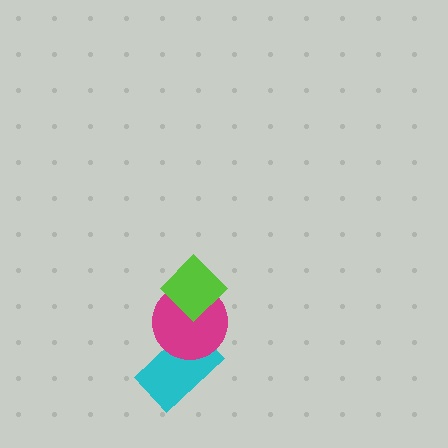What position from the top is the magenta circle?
The magenta circle is 2nd from the top.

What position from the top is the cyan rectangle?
The cyan rectangle is 3rd from the top.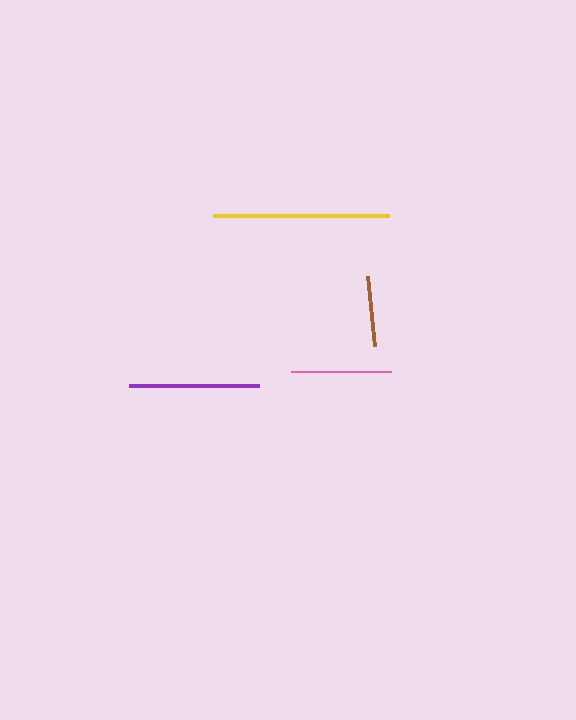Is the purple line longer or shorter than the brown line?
The purple line is longer than the brown line.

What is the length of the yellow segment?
The yellow segment is approximately 175 pixels long.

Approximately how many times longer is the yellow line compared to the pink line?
The yellow line is approximately 1.8 times the length of the pink line.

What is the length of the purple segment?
The purple segment is approximately 130 pixels long.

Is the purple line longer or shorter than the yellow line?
The yellow line is longer than the purple line.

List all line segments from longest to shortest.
From longest to shortest: yellow, purple, pink, brown.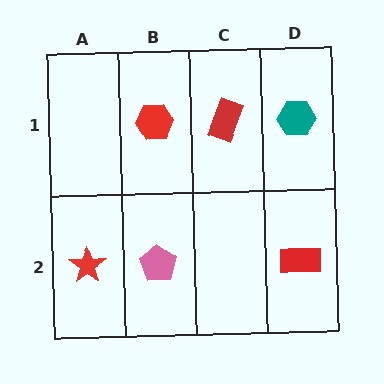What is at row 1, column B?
A red hexagon.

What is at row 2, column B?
A pink pentagon.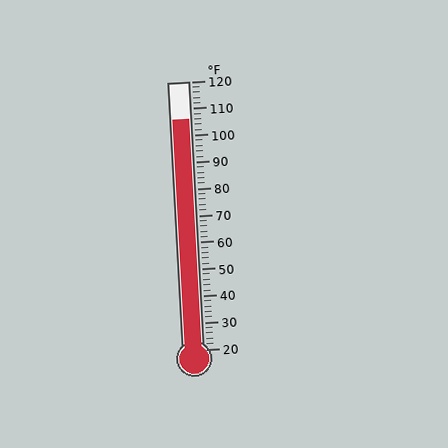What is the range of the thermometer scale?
The thermometer scale ranges from 20°F to 120°F.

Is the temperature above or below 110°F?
The temperature is below 110°F.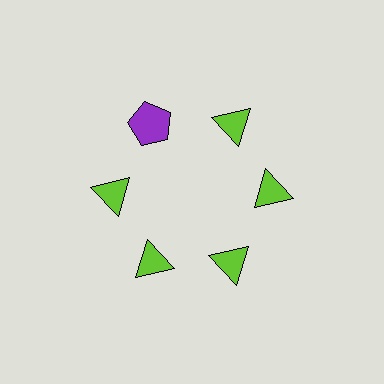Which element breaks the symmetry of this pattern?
The purple pentagon at roughly the 11 o'clock position breaks the symmetry. All other shapes are lime triangles.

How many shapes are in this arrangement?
There are 6 shapes arranged in a ring pattern.